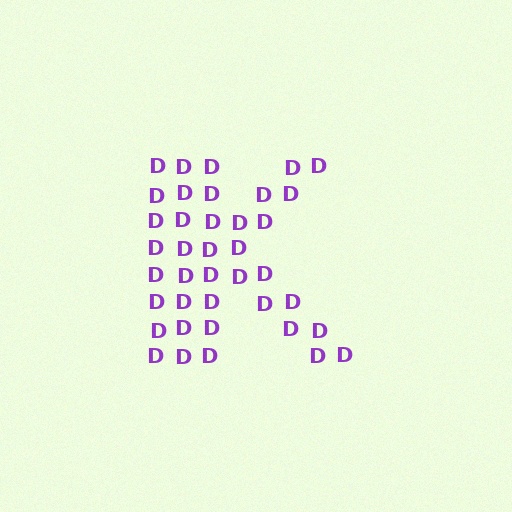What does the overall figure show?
The overall figure shows the letter K.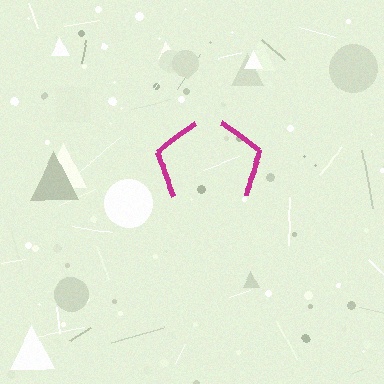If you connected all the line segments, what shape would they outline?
They would outline a pentagon.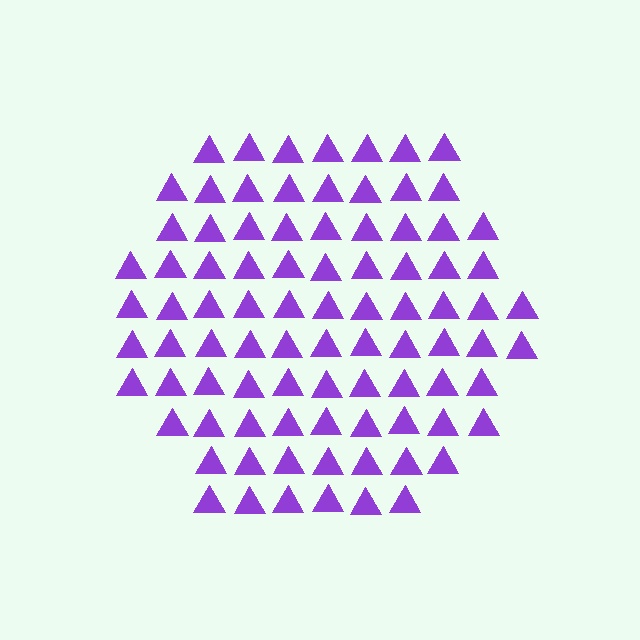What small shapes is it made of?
It is made of small triangles.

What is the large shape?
The large shape is a hexagon.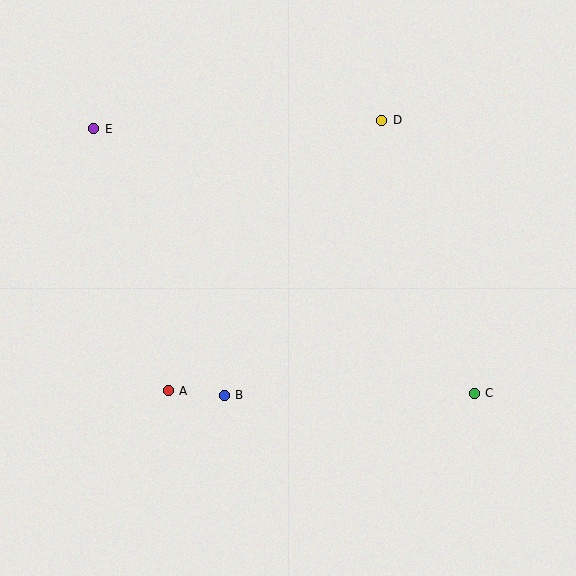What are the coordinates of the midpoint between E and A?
The midpoint between E and A is at (131, 260).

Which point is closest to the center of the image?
Point B at (224, 395) is closest to the center.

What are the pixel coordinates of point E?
Point E is at (94, 129).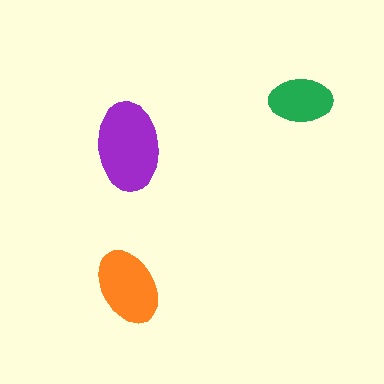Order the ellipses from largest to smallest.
the purple one, the orange one, the green one.